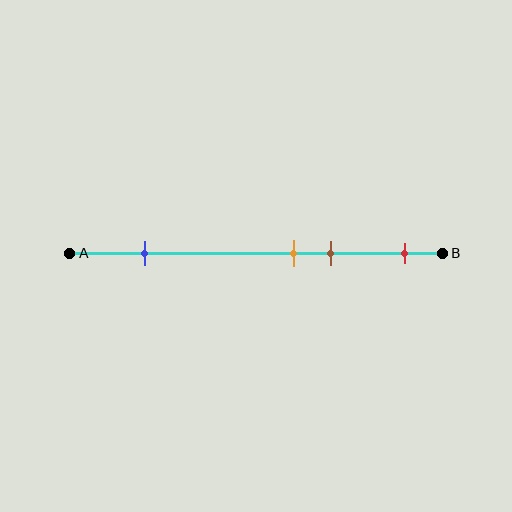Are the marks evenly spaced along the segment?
No, the marks are not evenly spaced.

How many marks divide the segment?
There are 4 marks dividing the segment.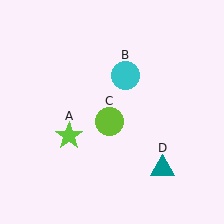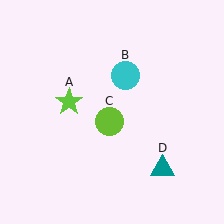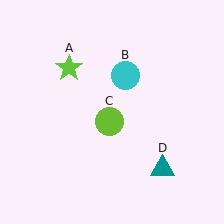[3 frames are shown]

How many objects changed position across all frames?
1 object changed position: lime star (object A).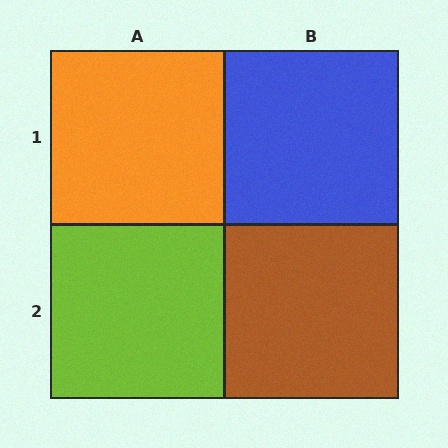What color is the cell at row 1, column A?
Orange.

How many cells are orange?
1 cell is orange.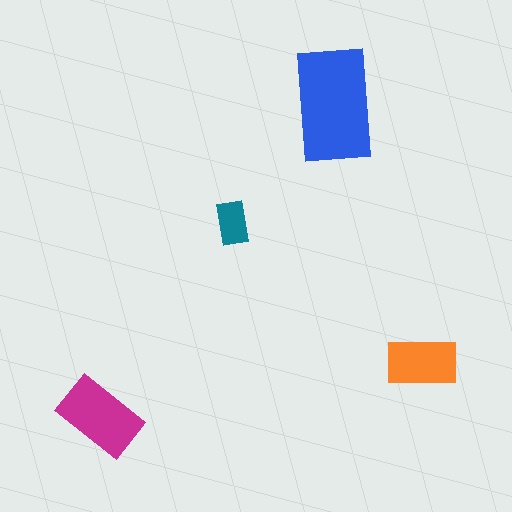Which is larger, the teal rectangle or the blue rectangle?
The blue one.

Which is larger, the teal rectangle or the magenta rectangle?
The magenta one.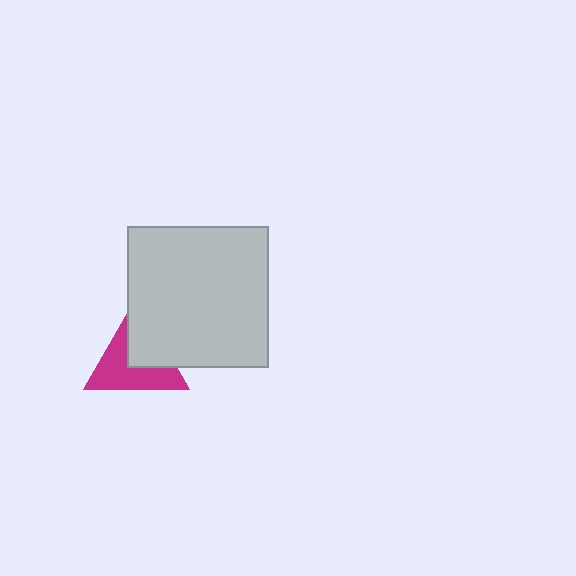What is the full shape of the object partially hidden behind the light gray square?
The partially hidden object is a magenta triangle.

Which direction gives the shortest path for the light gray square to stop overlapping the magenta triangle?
Moving toward the upper-right gives the shortest separation.